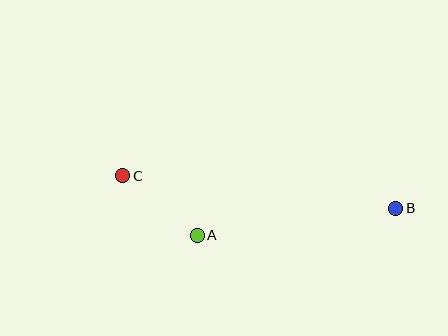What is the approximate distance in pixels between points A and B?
The distance between A and B is approximately 200 pixels.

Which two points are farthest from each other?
Points B and C are farthest from each other.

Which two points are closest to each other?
Points A and C are closest to each other.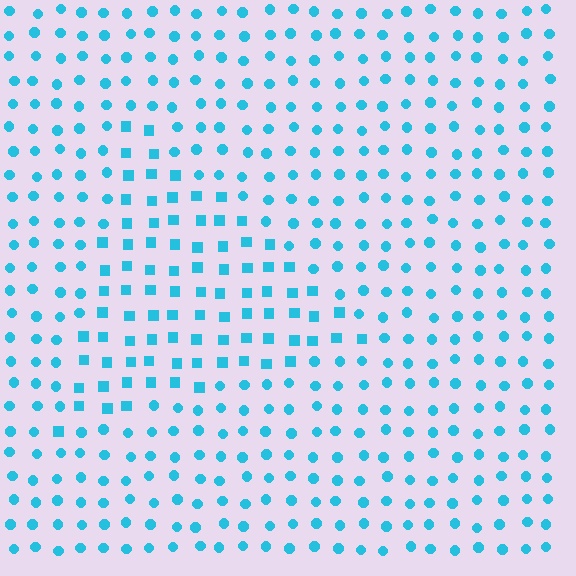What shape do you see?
I see a triangle.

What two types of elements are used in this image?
The image uses squares inside the triangle region and circles outside it.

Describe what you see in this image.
The image is filled with small cyan elements arranged in a uniform grid. A triangle-shaped region contains squares, while the surrounding area contains circles. The boundary is defined purely by the change in element shape.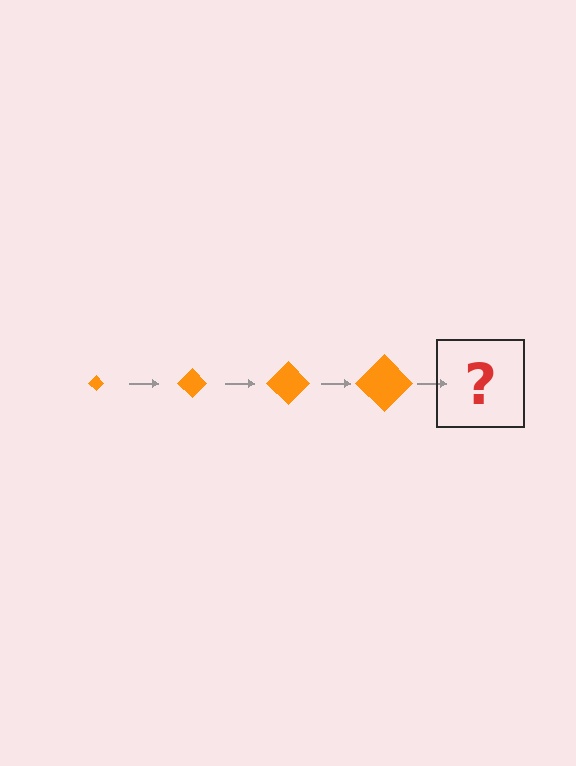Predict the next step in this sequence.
The next step is an orange diamond, larger than the previous one.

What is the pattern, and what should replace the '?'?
The pattern is that the diamond gets progressively larger each step. The '?' should be an orange diamond, larger than the previous one.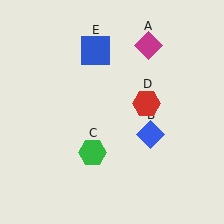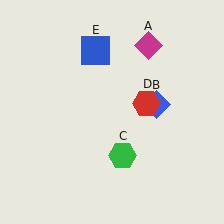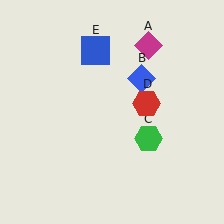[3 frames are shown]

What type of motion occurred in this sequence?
The blue diamond (object B), green hexagon (object C) rotated counterclockwise around the center of the scene.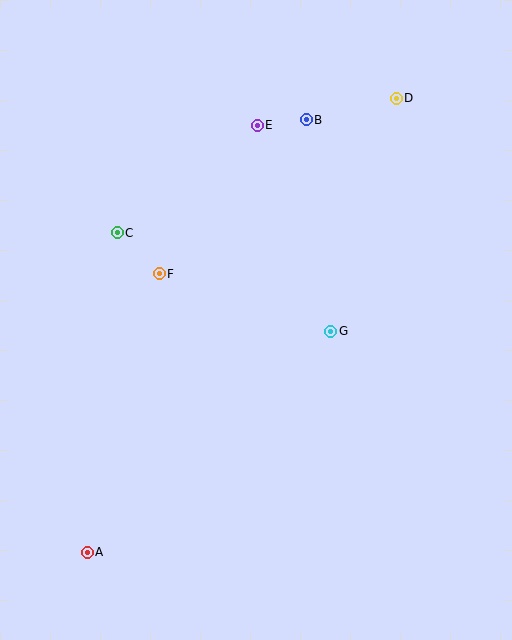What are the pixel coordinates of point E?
Point E is at (257, 125).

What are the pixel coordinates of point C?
Point C is at (117, 233).